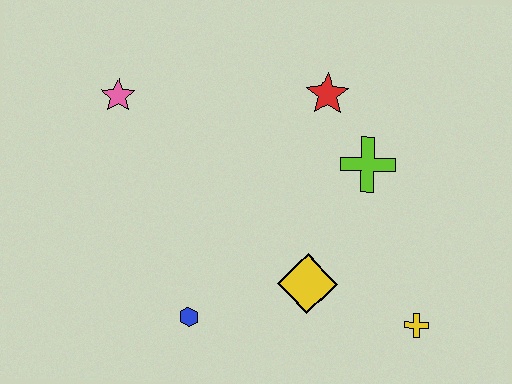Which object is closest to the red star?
The lime cross is closest to the red star.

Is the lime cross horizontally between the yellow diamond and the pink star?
No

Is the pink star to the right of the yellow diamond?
No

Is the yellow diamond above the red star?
No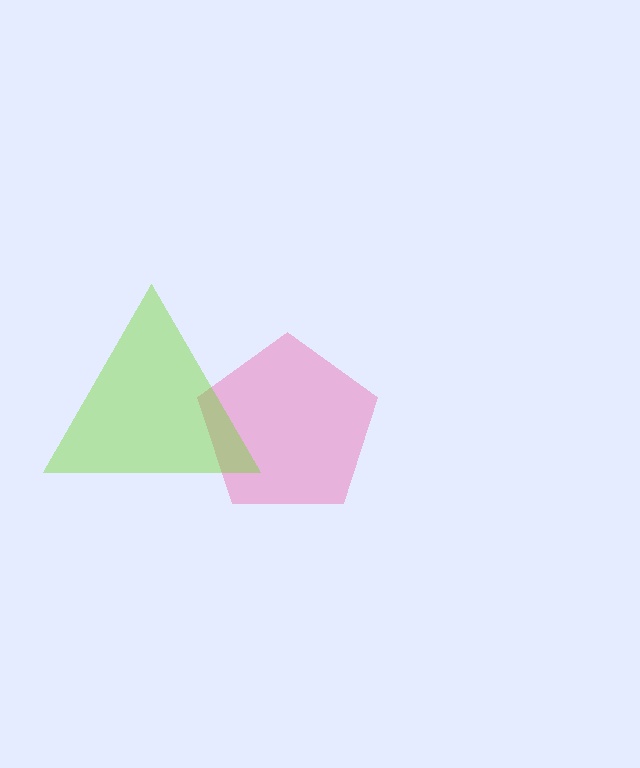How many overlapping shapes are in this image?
There are 2 overlapping shapes in the image.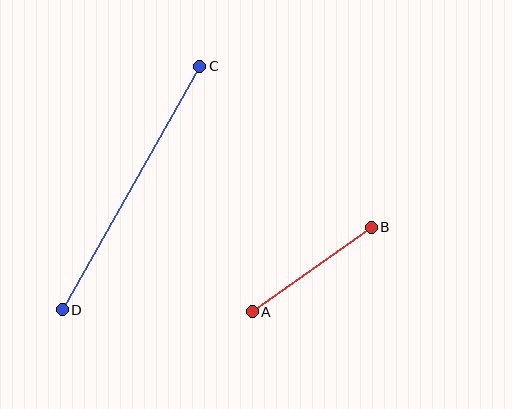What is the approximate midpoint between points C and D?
The midpoint is at approximately (131, 188) pixels.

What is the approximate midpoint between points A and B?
The midpoint is at approximately (312, 269) pixels.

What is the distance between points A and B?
The distance is approximately 146 pixels.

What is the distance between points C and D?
The distance is approximately 279 pixels.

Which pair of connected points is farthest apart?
Points C and D are farthest apart.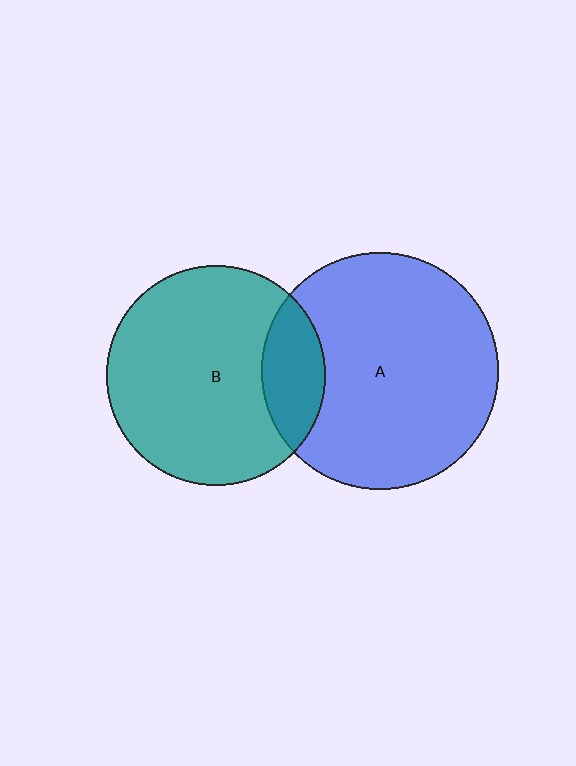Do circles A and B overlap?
Yes.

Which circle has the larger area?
Circle A (blue).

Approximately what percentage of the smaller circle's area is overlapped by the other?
Approximately 20%.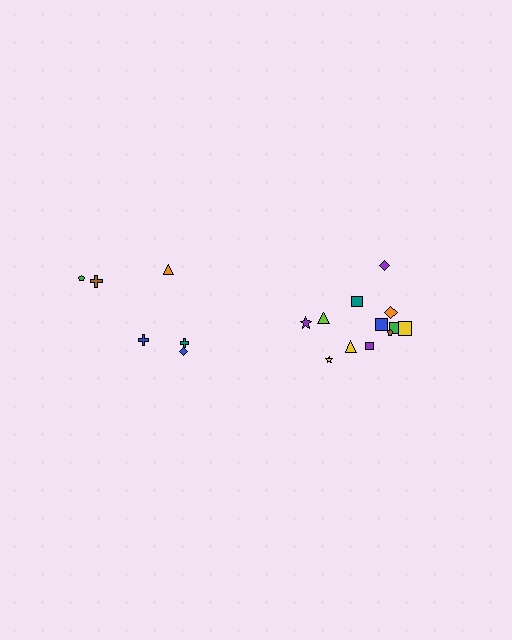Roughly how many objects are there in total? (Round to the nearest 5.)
Roughly 20 objects in total.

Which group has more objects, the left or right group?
The right group.